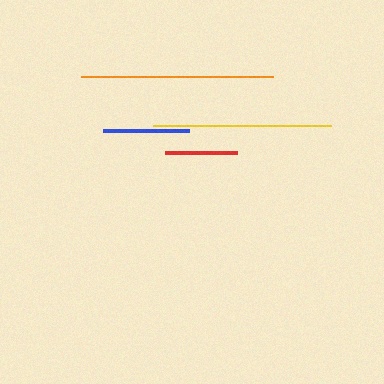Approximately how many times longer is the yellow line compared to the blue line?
The yellow line is approximately 2.1 times the length of the blue line.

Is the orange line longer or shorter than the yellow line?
The orange line is longer than the yellow line.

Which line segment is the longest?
The orange line is the longest at approximately 193 pixels.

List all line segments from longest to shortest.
From longest to shortest: orange, yellow, blue, red.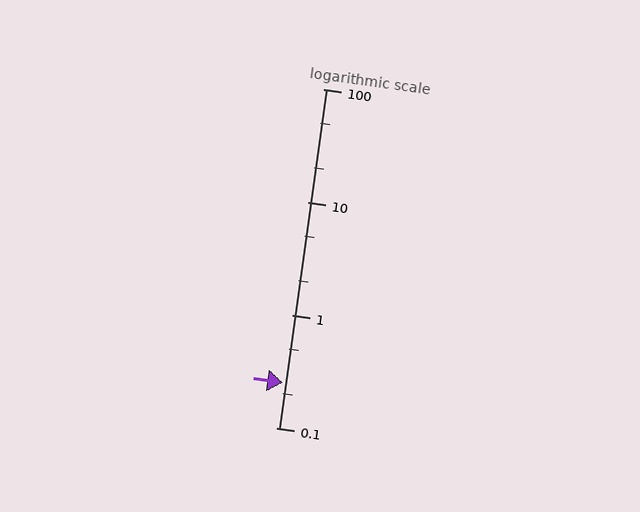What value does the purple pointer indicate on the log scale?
The pointer indicates approximately 0.25.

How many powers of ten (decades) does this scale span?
The scale spans 3 decades, from 0.1 to 100.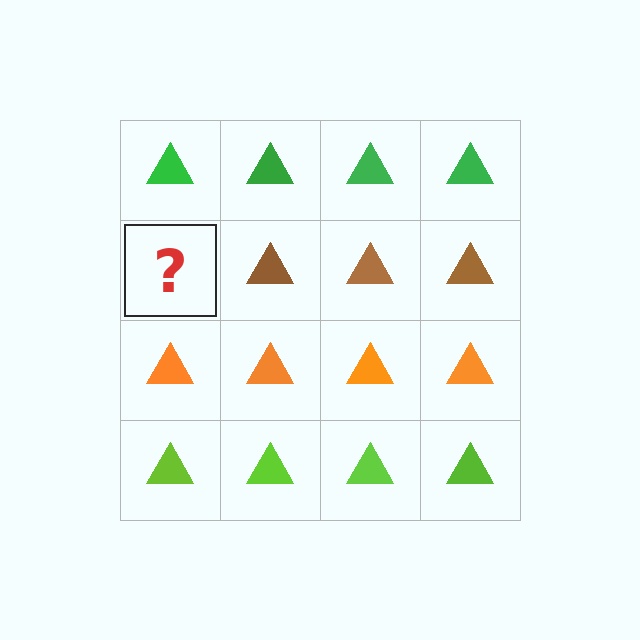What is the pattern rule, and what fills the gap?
The rule is that each row has a consistent color. The gap should be filled with a brown triangle.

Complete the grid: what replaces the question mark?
The question mark should be replaced with a brown triangle.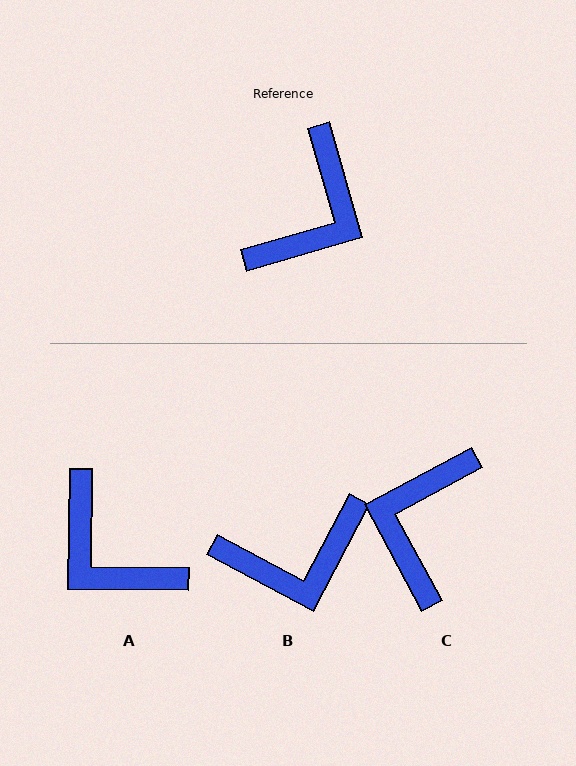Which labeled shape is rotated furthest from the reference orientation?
C, about 168 degrees away.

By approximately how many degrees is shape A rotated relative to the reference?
Approximately 107 degrees clockwise.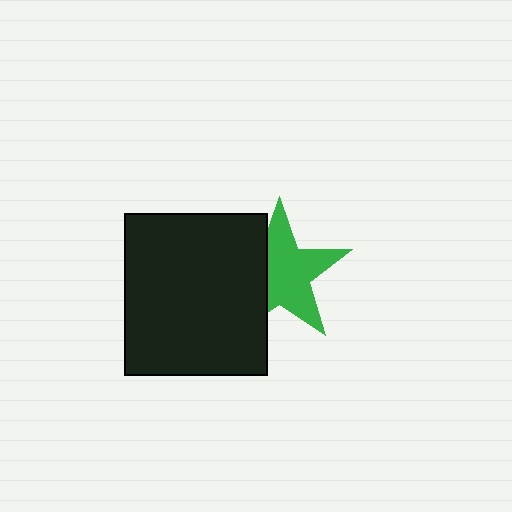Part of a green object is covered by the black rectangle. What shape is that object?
It is a star.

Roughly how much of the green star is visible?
Most of it is visible (roughly 67%).